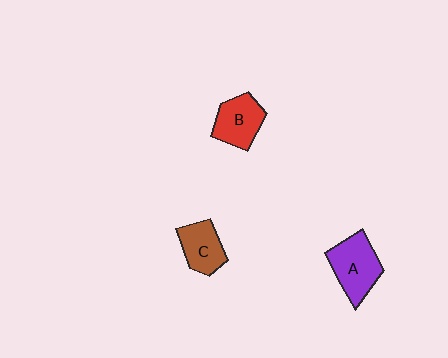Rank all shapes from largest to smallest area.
From largest to smallest: A (purple), B (red), C (brown).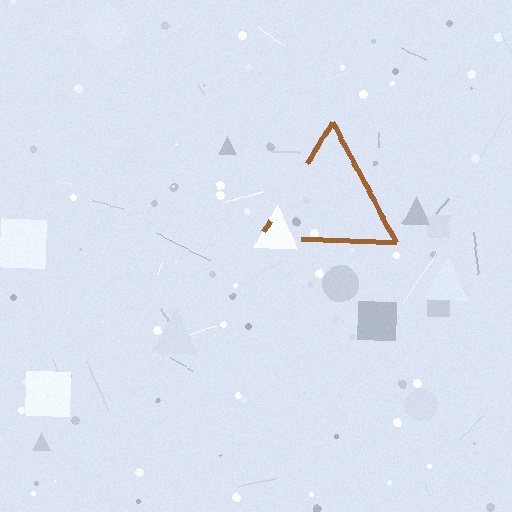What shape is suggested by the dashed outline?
The dashed outline suggests a triangle.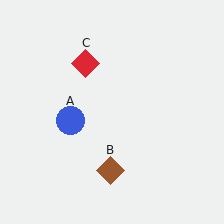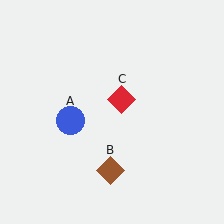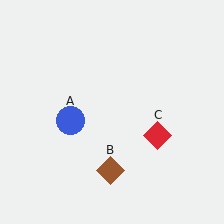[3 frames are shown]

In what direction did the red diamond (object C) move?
The red diamond (object C) moved down and to the right.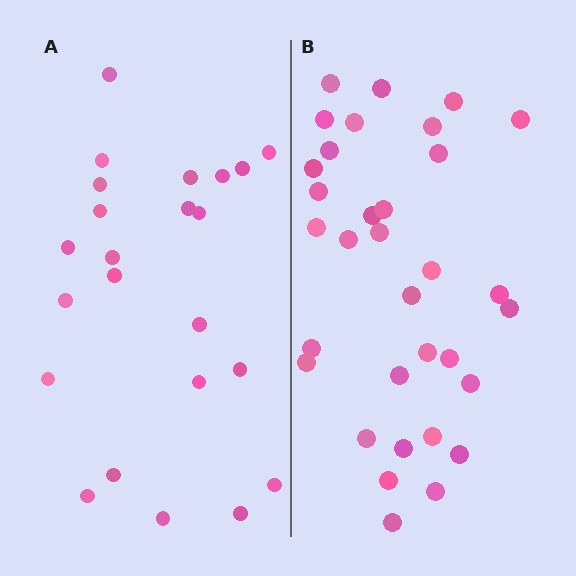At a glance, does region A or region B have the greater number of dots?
Region B (the right region) has more dots.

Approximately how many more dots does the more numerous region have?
Region B has roughly 10 or so more dots than region A.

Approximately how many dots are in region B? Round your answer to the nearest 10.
About 30 dots. (The exact count is 33, which rounds to 30.)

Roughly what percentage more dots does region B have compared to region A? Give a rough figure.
About 45% more.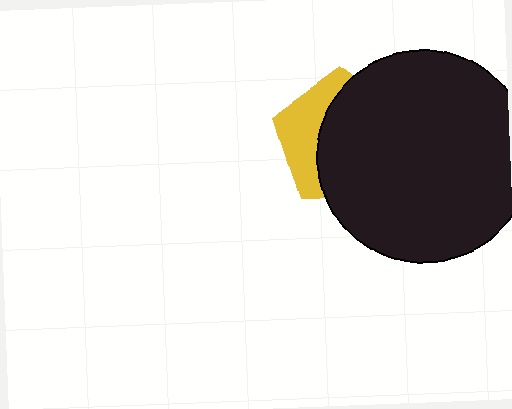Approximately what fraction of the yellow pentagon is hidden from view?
Roughly 66% of the yellow pentagon is hidden behind the black circle.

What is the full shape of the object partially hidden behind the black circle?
The partially hidden object is a yellow pentagon.